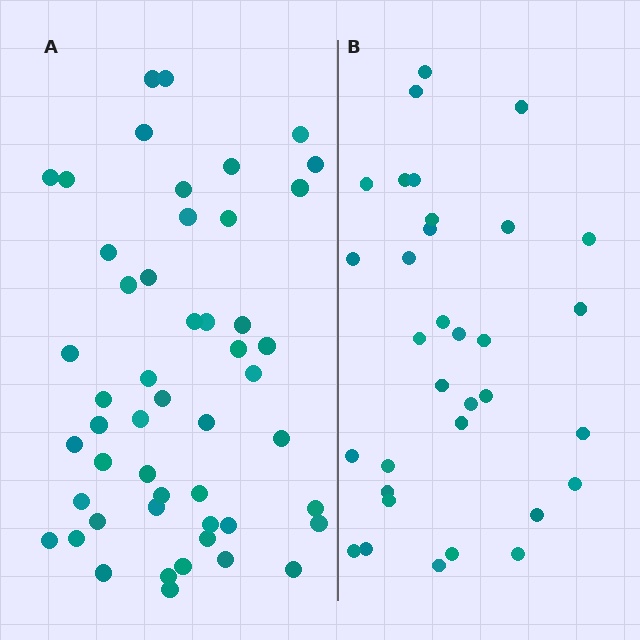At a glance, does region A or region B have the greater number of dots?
Region A (the left region) has more dots.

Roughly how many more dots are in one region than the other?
Region A has approximately 15 more dots than region B.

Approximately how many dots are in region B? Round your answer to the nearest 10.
About 30 dots. (The exact count is 33, which rounds to 30.)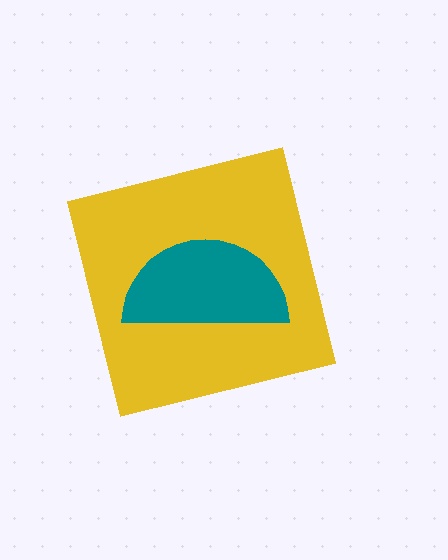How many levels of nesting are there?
2.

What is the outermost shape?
The yellow square.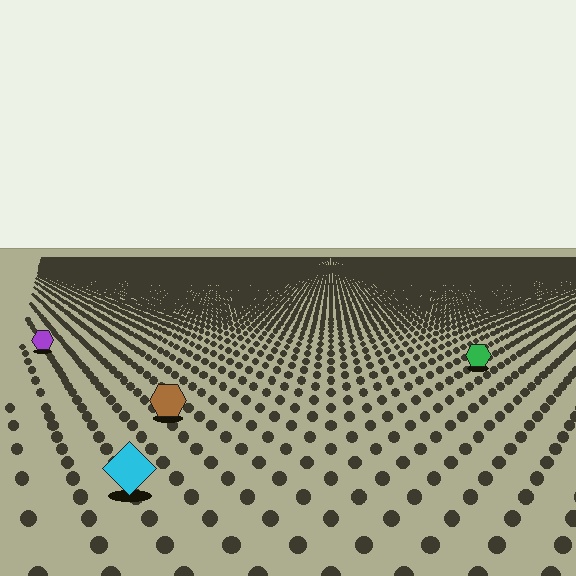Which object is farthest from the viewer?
The purple hexagon is farthest from the viewer. It appears smaller and the ground texture around it is denser.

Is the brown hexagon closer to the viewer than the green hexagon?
Yes. The brown hexagon is closer — you can tell from the texture gradient: the ground texture is coarser near it.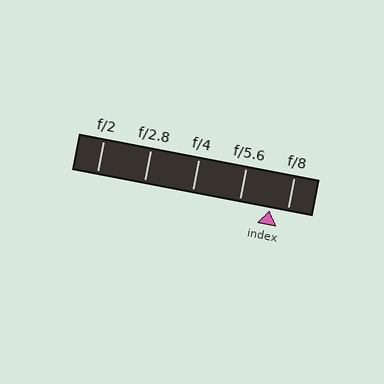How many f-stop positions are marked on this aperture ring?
There are 5 f-stop positions marked.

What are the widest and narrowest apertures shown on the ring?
The widest aperture shown is f/2 and the narrowest is f/8.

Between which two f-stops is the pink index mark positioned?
The index mark is between f/5.6 and f/8.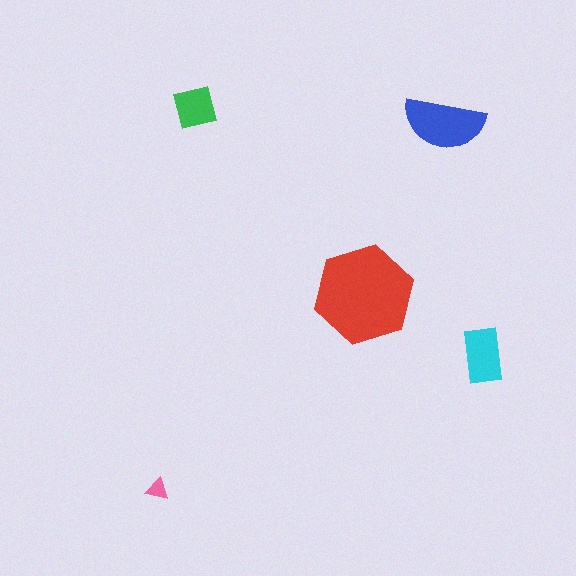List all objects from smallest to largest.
The pink triangle, the green square, the cyan rectangle, the blue semicircle, the red hexagon.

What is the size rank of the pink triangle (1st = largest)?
5th.